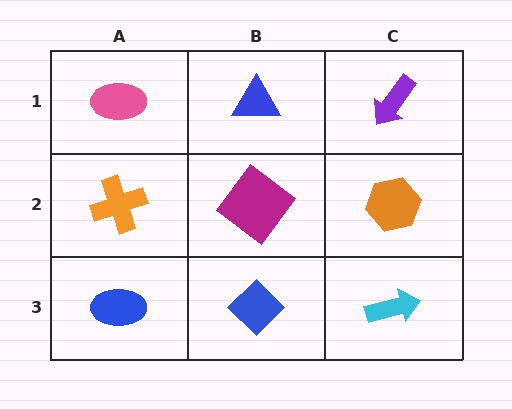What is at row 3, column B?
A blue diamond.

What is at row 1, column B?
A blue triangle.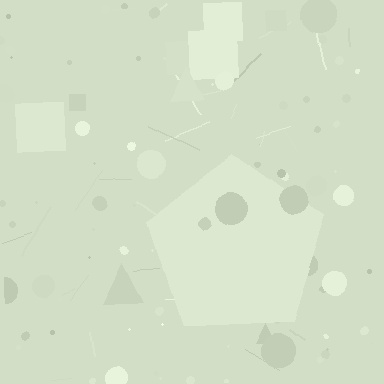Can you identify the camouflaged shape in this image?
The camouflaged shape is a pentagon.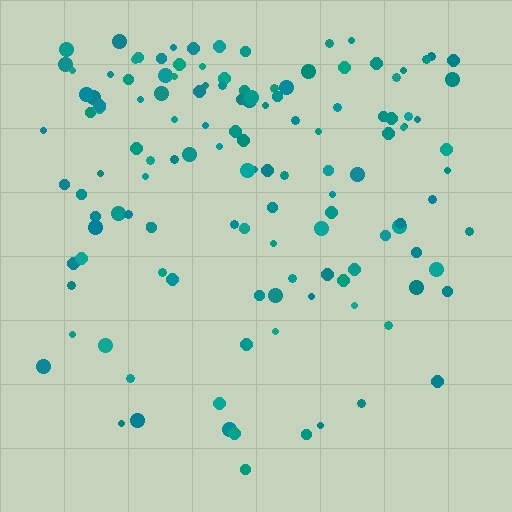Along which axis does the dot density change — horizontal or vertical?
Vertical.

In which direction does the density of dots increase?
From bottom to top, with the top side densest.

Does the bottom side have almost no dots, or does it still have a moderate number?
Still a moderate number, just noticeably fewer than the top.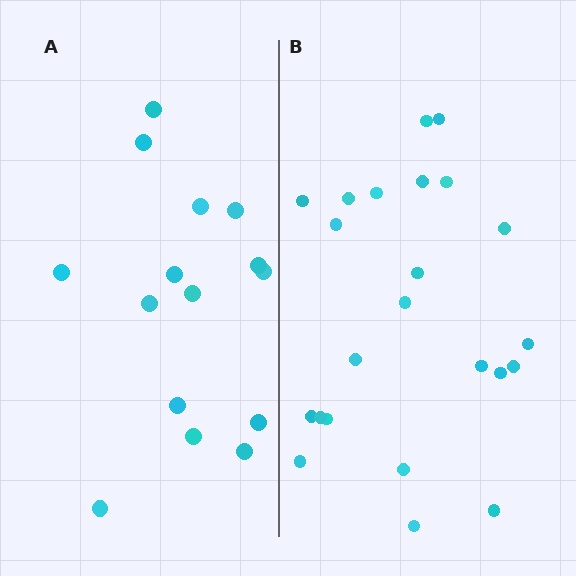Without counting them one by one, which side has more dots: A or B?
Region B (the right region) has more dots.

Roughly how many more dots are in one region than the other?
Region B has roughly 8 or so more dots than region A.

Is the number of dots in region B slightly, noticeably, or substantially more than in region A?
Region B has substantially more. The ratio is roughly 1.5 to 1.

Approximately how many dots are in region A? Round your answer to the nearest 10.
About 20 dots. (The exact count is 15, which rounds to 20.)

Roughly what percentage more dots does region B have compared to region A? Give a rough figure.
About 55% more.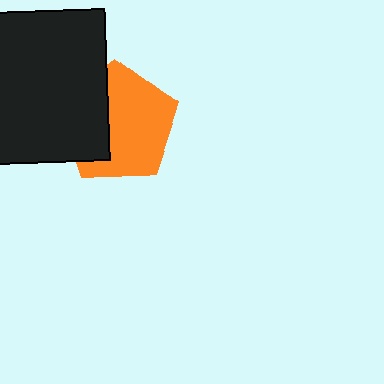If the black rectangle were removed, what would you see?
You would see the complete orange pentagon.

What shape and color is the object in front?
The object in front is a black rectangle.